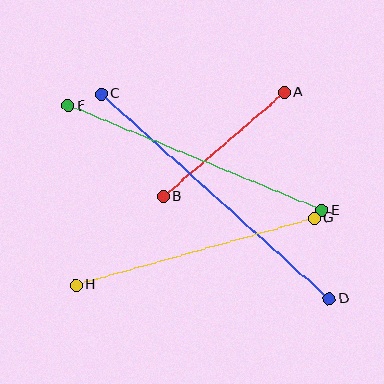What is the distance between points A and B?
The distance is approximately 160 pixels.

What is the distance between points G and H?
The distance is approximately 248 pixels.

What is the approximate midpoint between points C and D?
The midpoint is at approximately (215, 196) pixels.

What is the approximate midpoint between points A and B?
The midpoint is at approximately (224, 145) pixels.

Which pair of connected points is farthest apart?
Points C and D are farthest apart.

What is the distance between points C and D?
The distance is approximately 306 pixels.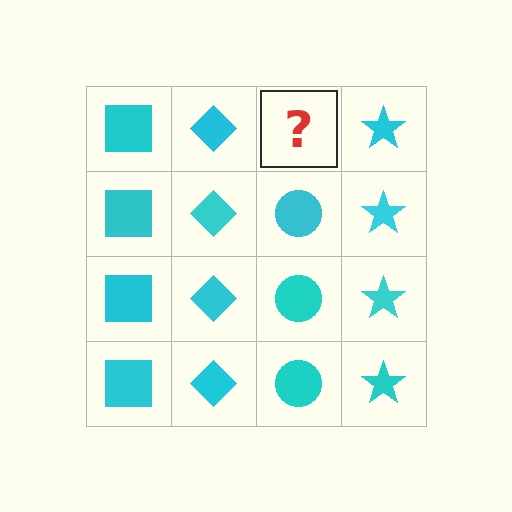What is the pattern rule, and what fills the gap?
The rule is that each column has a consistent shape. The gap should be filled with a cyan circle.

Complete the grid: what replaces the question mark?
The question mark should be replaced with a cyan circle.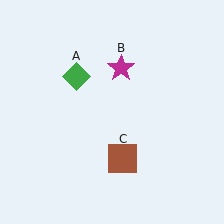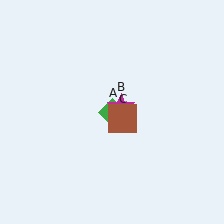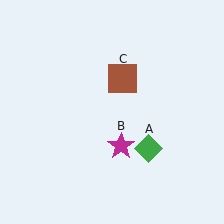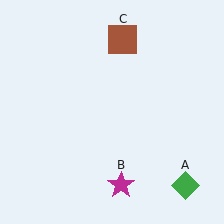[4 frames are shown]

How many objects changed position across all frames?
3 objects changed position: green diamond (object A), magenta star (object B), brown square (object C).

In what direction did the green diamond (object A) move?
The green diamond (object A) moved down and to the right.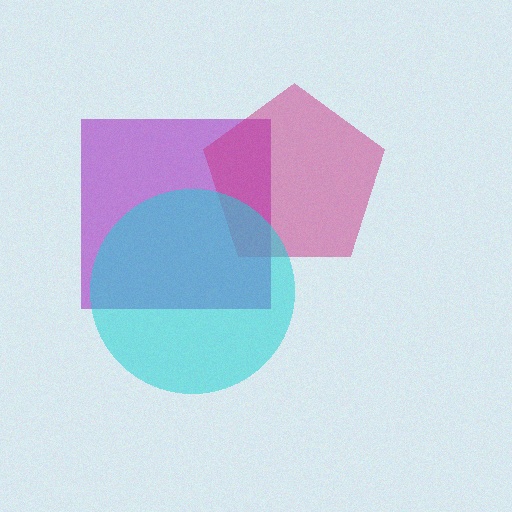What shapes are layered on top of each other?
The layered shapes are: a purple square, a magenta pentagon, a cyan circle.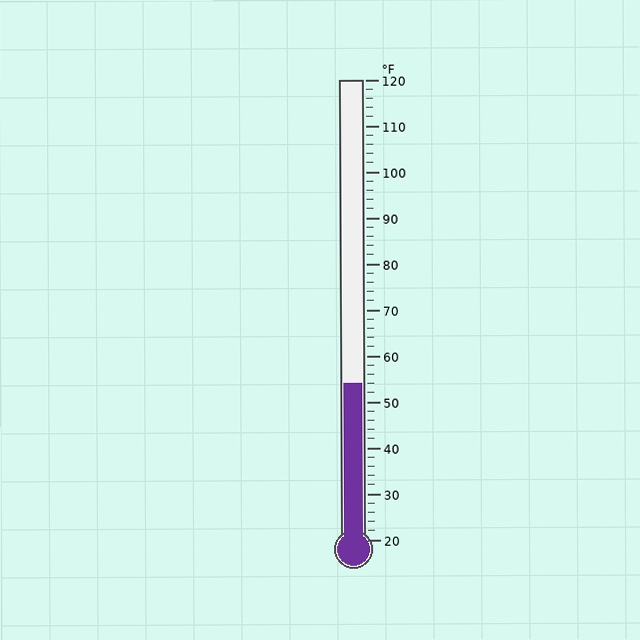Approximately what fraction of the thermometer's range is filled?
The thermometer is filled to approximately 35% of its range.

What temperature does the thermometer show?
The thermometer shows approximately 54°F.